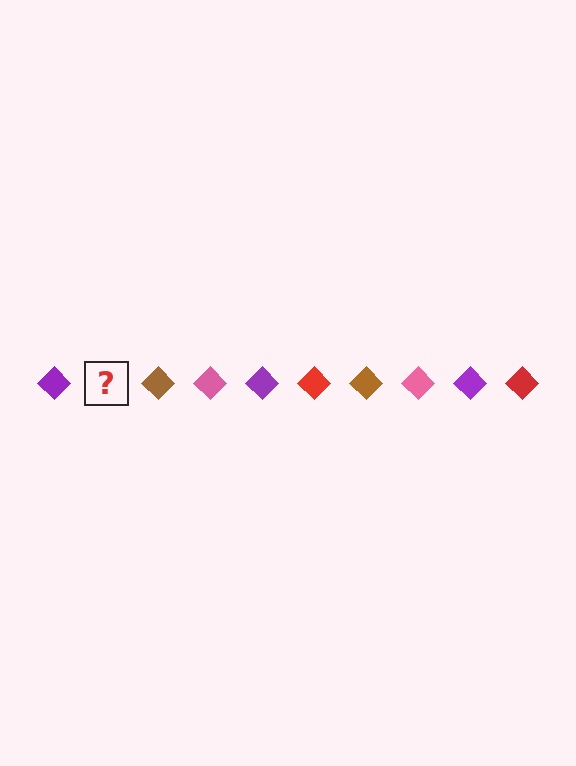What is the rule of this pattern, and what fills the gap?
The rule is that the pattern cycles through purple, red, brown, pink diamonds. The gap should be filled with a red diamond.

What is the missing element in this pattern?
The missing element is a red diamond.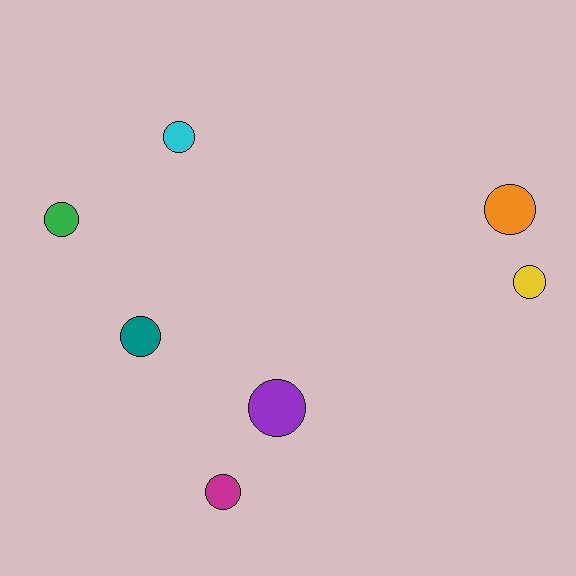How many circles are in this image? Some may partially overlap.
There are 7 circles.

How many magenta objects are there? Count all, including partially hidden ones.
There is 1 magenta object.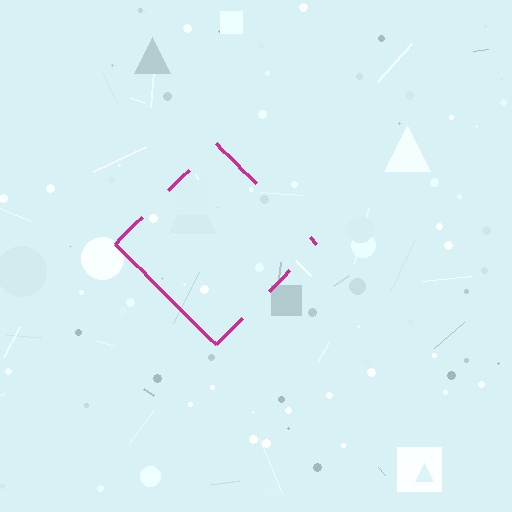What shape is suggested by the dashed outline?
The dashed outline suggests a diamond.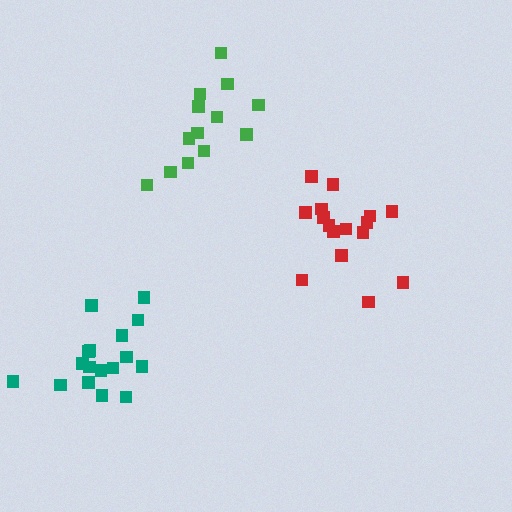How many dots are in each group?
Group 1: 13 dots, Group 2: 17 dots, Group 3: 16 dots (46 total).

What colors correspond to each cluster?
The clusters are colored: green, teal, red.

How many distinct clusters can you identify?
There are 3 distinct clusters.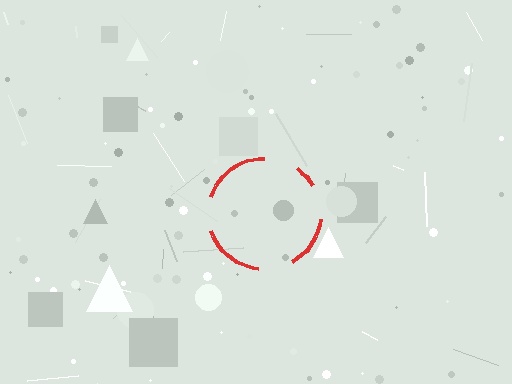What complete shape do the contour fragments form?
The contour fragments form a circle.